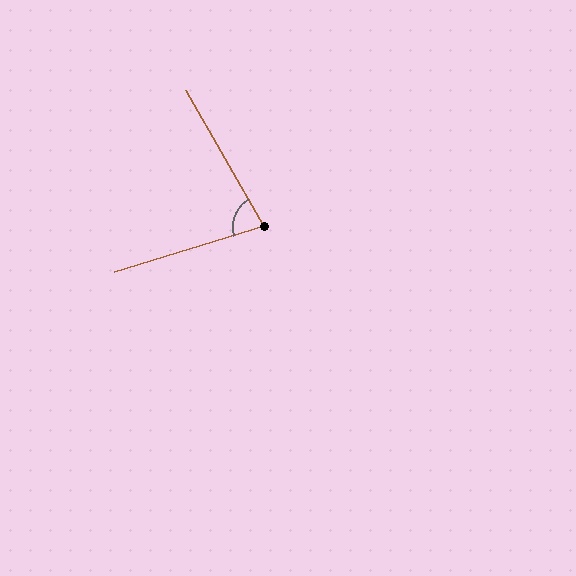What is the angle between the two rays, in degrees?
Approximately 77 degrees.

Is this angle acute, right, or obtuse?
It is acute.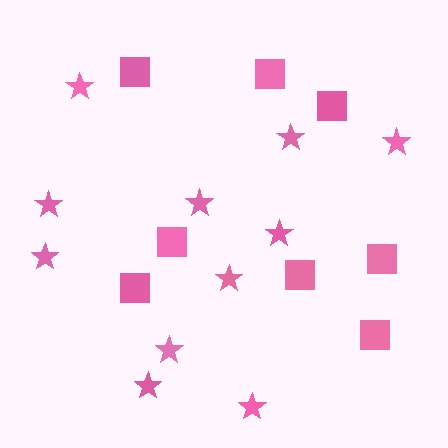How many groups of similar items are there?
There are 2 groups: one group of stars (11) and one group of squares (8).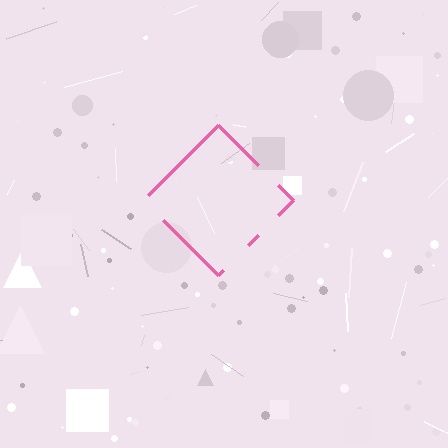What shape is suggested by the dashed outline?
The dashed outline suggests a diamond.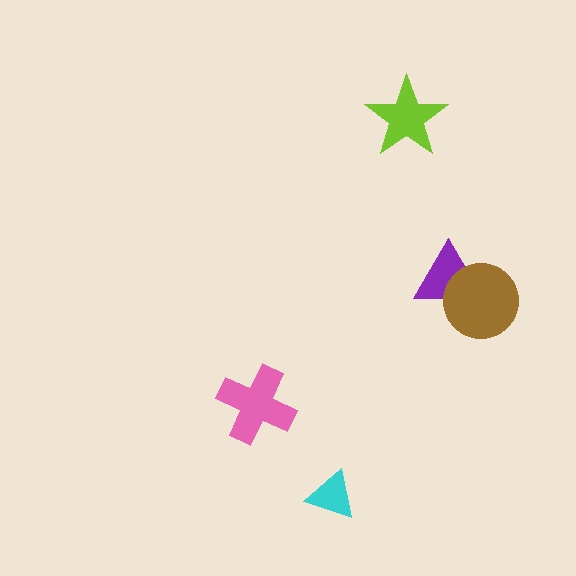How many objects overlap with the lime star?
0 objects overlap with the lime star.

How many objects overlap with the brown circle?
1 object overlaps with the brown circle.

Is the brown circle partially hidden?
No, no other shape covers it.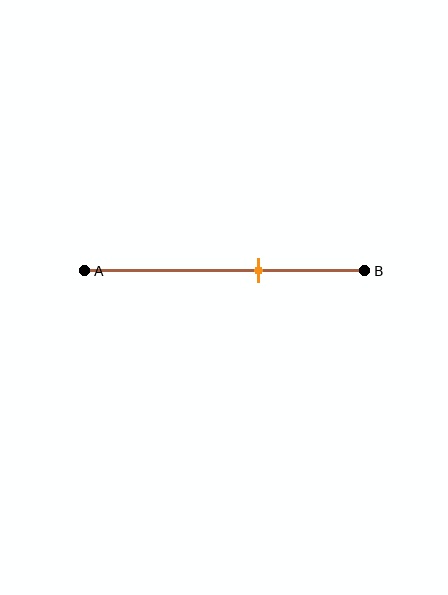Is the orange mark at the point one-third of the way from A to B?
No, the mark is at about 60% from A, not at the 33% one-third point.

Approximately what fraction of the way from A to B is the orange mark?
The orange mark is approximately 60% of the way from A to B.